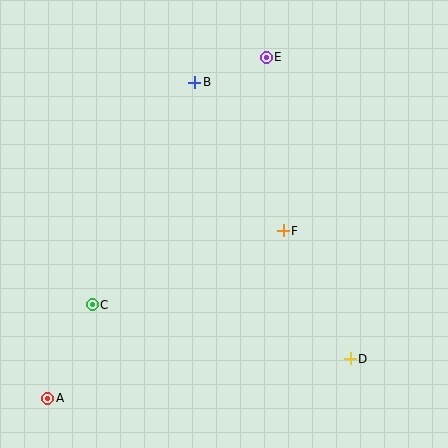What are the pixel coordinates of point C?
Point C is at (92, 305).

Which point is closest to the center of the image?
Point F at (283, 231) is closest to the center.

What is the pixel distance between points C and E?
The distance between C and E is 302 pixels.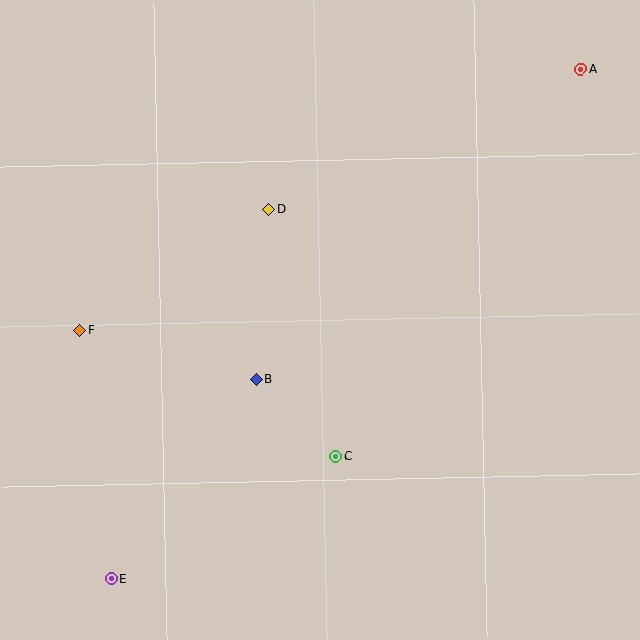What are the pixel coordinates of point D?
Point D is at (269, 209).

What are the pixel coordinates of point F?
Point F is at (80, 330).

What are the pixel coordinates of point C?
Point C is at (335, 456).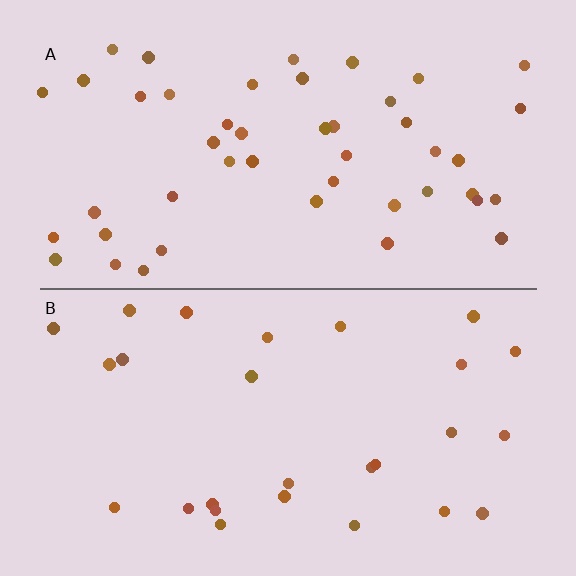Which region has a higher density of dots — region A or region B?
A (the top).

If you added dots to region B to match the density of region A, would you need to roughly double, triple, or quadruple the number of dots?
Approximately double.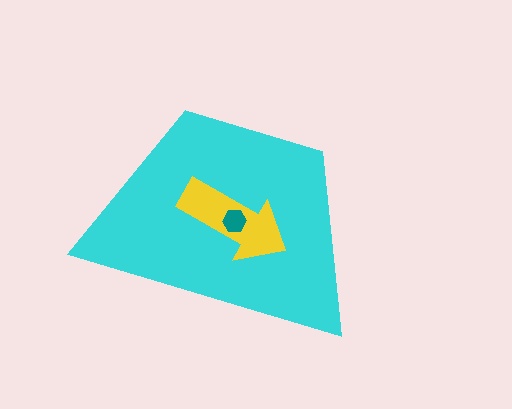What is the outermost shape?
The cyan trapezoid.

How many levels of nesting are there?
3.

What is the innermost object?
The teal hexagon.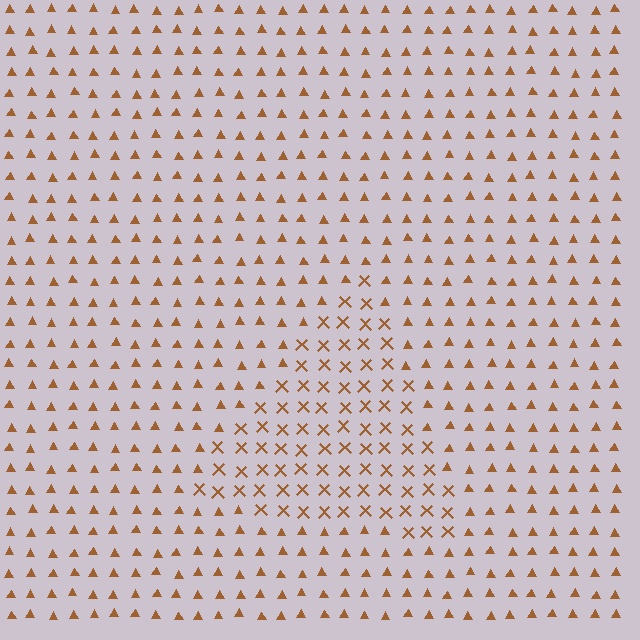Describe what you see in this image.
The image is filled with small brown elements arranged in a uniform grid. A triangle-shaped region contains X marks, while the surrounding area contains triangles. The boundary is defined purely by the change in element shape.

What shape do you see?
I see a triangle.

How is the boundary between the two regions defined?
The boundary is defined by a change in element shape: X marks inside vs. triangles outside. All elements share the same color and spacing.